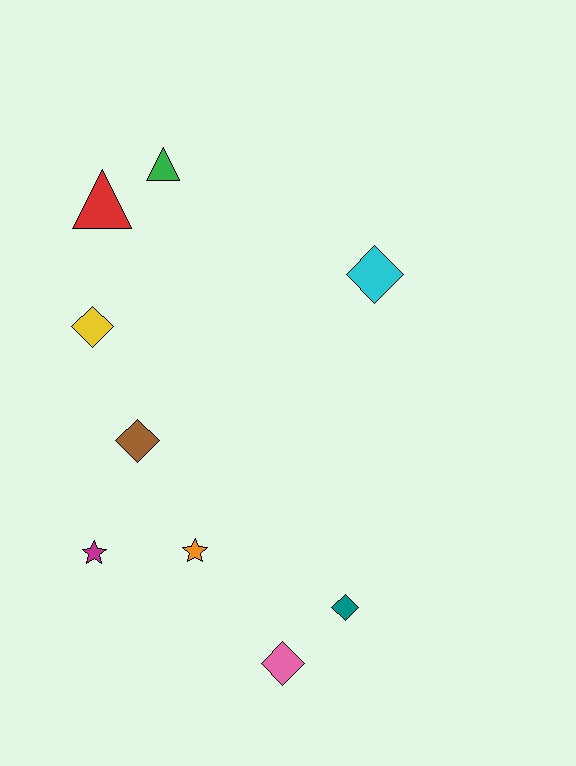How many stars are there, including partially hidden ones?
There are 2 stars.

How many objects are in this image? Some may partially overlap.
There are 9 objects.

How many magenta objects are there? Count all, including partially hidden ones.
There is 1 magenta object.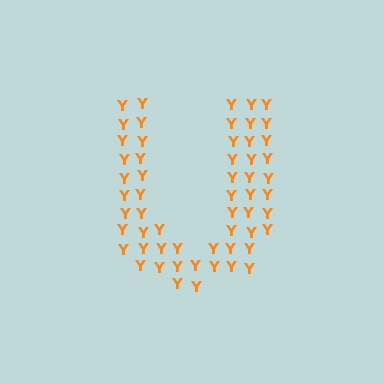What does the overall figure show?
The overall figure shows the letter U.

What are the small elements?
The small elements are letter Y's.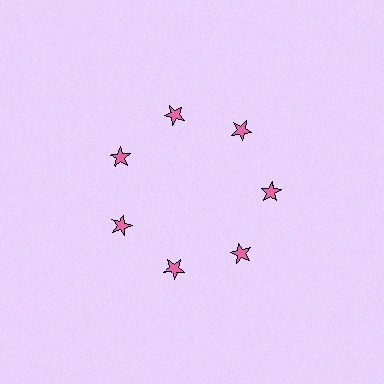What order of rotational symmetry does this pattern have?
This pattern has 7-fold rotational symmetry.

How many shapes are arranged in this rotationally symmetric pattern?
There are 7 shapes, arranged in 7 groups of 1.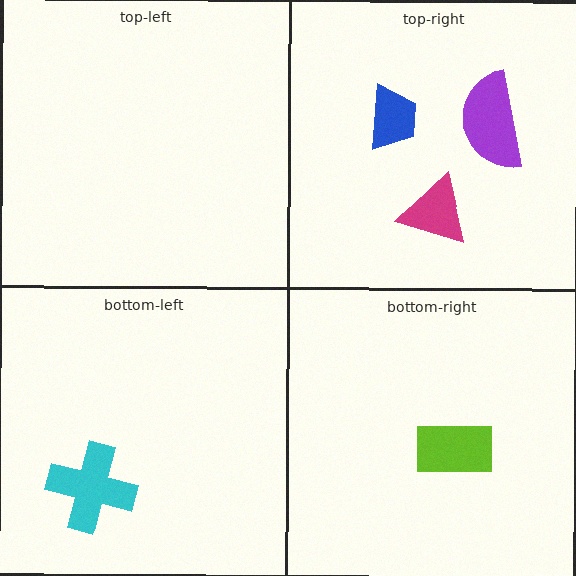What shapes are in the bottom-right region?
The lime rectangle.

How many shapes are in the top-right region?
3.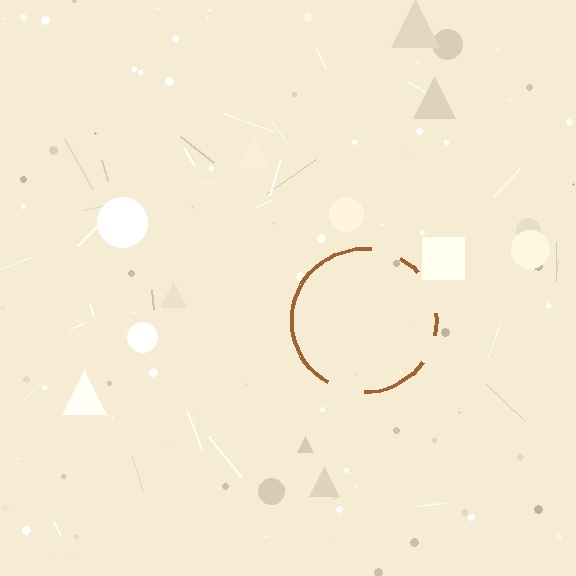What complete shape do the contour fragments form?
The contour fragments form a circle.